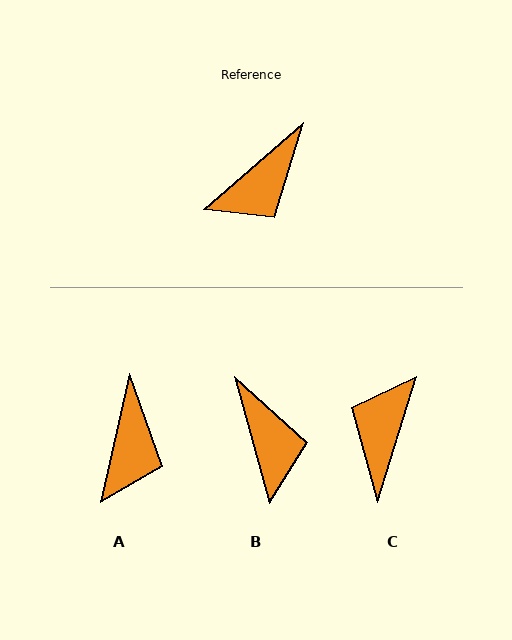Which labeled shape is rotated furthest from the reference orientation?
C, about 148 degrees away.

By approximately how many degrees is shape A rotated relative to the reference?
Approximately 36 degrees counter-clockwise.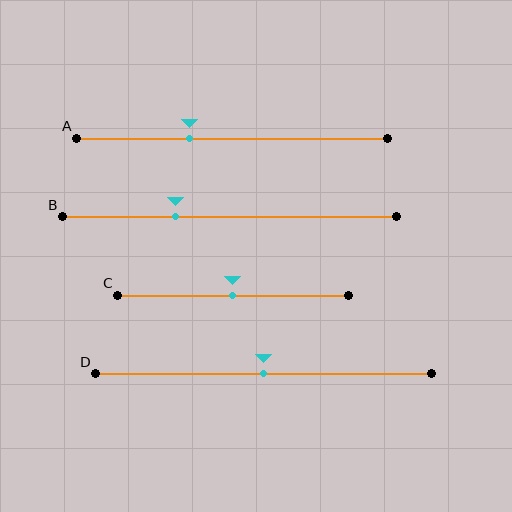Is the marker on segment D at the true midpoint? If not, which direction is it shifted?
Yes, the marker on segment D is at the true midpoint.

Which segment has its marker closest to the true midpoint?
Segment C has its marker closest to the true midpoint.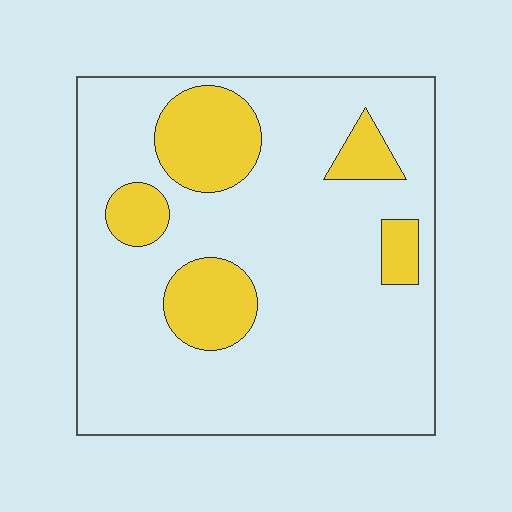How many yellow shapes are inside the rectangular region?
5.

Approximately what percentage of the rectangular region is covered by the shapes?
Approximately 20%.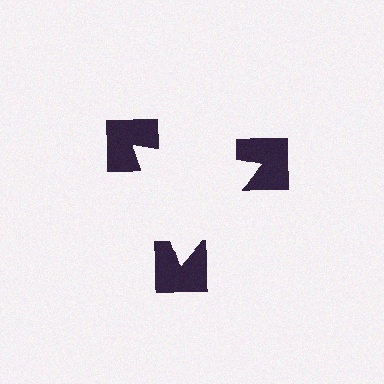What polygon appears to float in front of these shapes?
An illusory triangle — its edges are inferred from the aligned wedge cuts in the notched squares, not physically drawn.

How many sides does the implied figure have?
3 sides.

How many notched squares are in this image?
There are 3 — one at each vertex of the illusory triangle.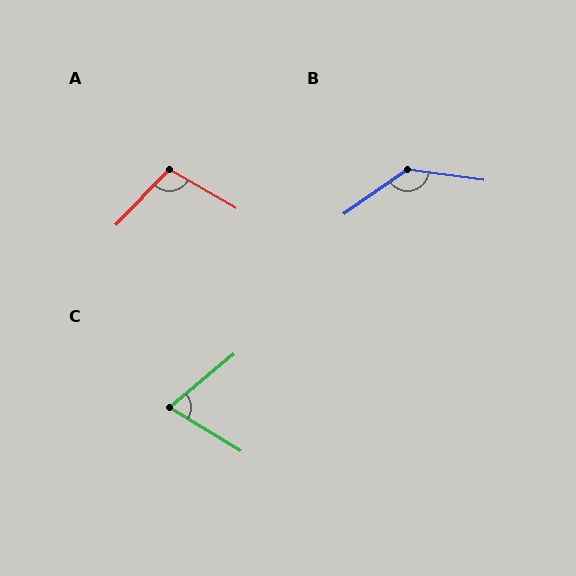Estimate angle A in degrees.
Approximately 104 degrees.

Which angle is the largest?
B, at approximately 137 degrees.